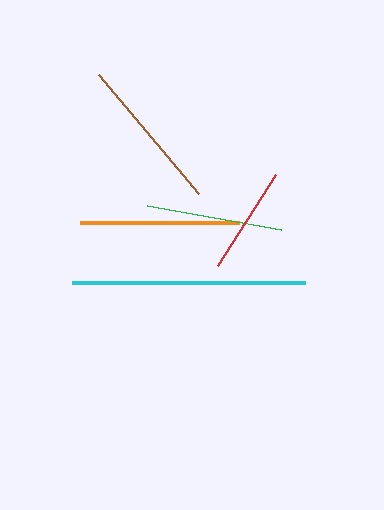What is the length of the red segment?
The red segment is approximately 107 pixels long.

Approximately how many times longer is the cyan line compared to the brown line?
The cyan line is approximately 1.5 times the length of the brown line.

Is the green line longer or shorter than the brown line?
The brown line is longer than the green line.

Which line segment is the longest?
The cyan line is the longest at approximately 233 pixels.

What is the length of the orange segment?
The orange segment is approximately 159 pixels long.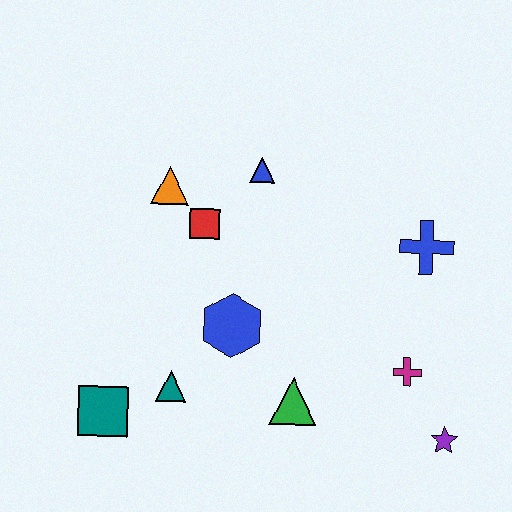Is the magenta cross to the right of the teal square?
Yes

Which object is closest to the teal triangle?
The teal square is closest to the teal triangle.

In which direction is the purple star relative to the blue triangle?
The purple star is below the blue triangle.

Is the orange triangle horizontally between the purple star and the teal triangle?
No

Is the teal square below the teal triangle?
Yes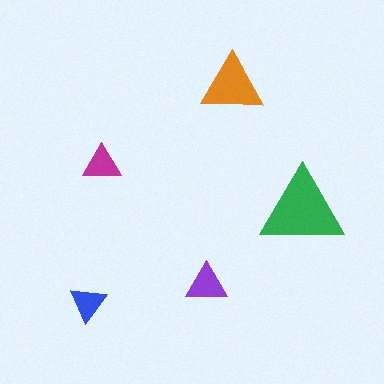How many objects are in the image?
There are 5 objects in the image.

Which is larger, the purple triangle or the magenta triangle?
The purple one.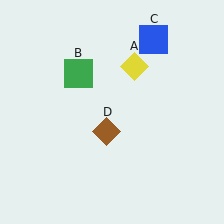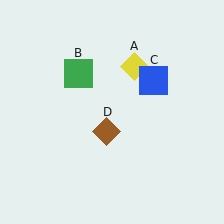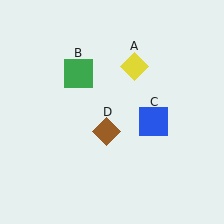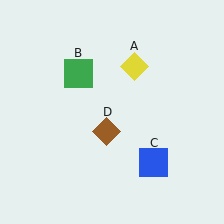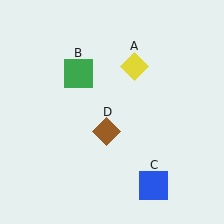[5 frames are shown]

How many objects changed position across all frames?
1 object changed position: blue square (object C).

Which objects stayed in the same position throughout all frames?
Yellow diamond (object A) and green square (object B) and brown diamond (object D) remained stationary.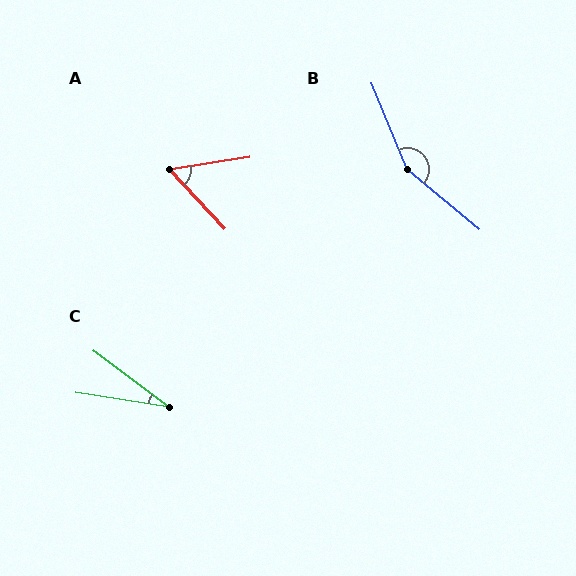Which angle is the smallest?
C, at approximately 28 degrees.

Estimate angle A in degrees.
Approximately 55 degrees.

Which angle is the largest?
B, at approximately 152 degrees.